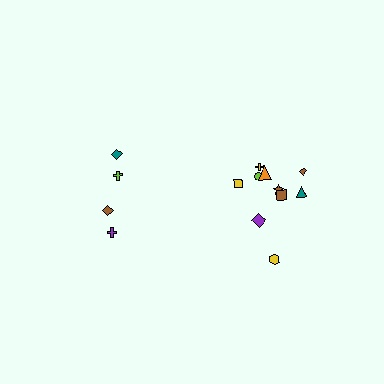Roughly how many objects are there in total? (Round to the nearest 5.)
Roughly 15 objects in total.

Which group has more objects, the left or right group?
The right group.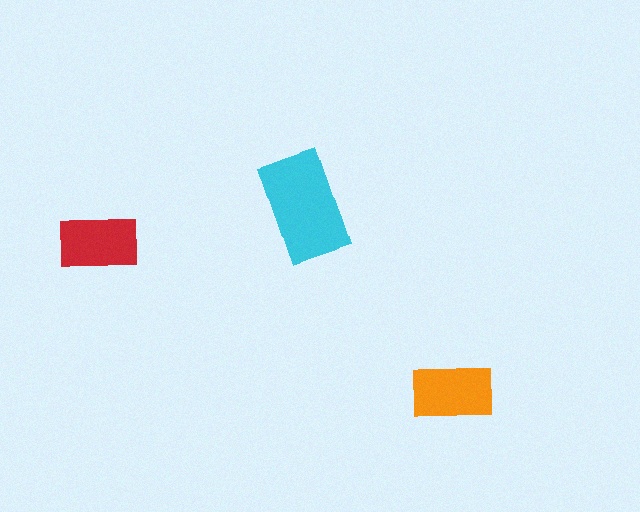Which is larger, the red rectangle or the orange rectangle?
The orange one.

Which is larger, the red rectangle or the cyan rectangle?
The cyan one.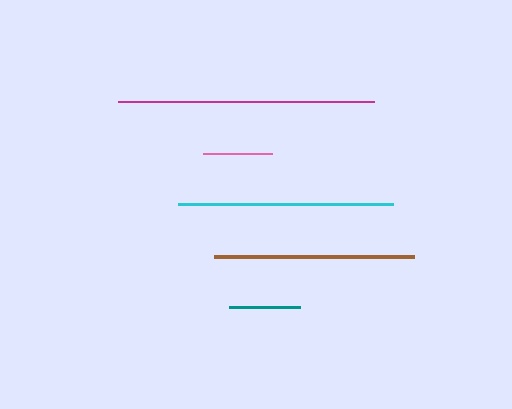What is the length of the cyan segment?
The cyan segment is approximately 215 pixels long.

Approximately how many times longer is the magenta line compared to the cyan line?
The magenta line is approximately 1.2 times the length of the cyan line.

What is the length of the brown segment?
The brown segment is approximately 200 pixels long.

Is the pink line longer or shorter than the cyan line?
The cyan line is longer than the pink line.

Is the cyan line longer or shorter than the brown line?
The cyan line is longer than the brown line.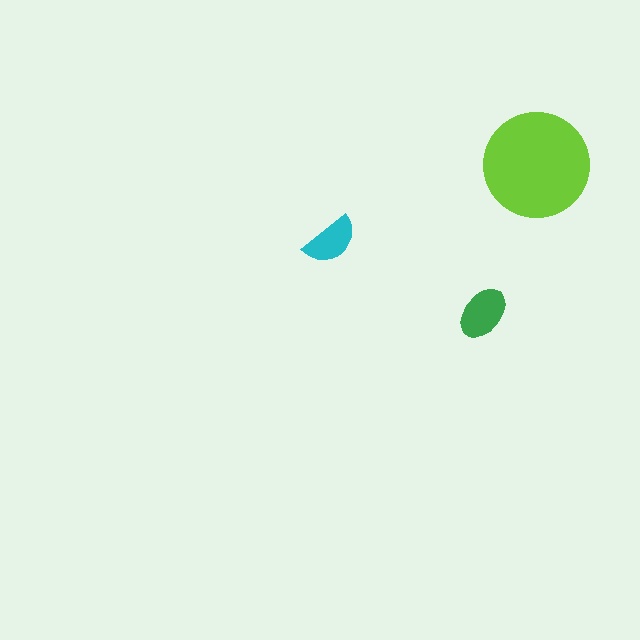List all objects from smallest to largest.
The cyan semicircle, the green ellipse, the lime circle.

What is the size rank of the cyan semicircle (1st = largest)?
3rd.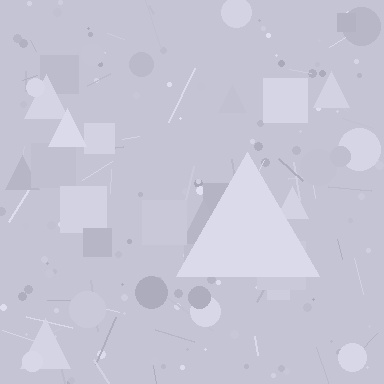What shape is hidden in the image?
A triangle is hidden in the image.